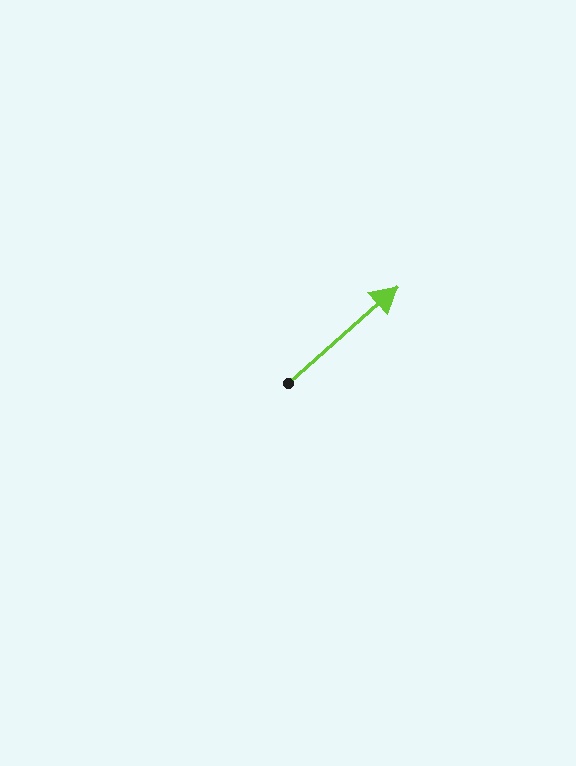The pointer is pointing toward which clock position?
Roughly 2 o'clock.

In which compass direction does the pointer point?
Northeast.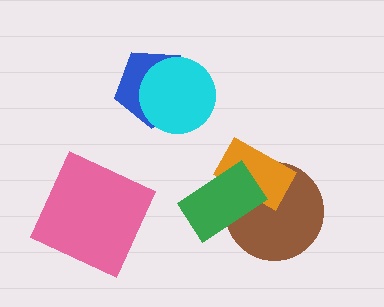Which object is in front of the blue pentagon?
The cyan circle is in front of the blue pentagon.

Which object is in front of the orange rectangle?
The green rectangle is in front of the orange rectangle.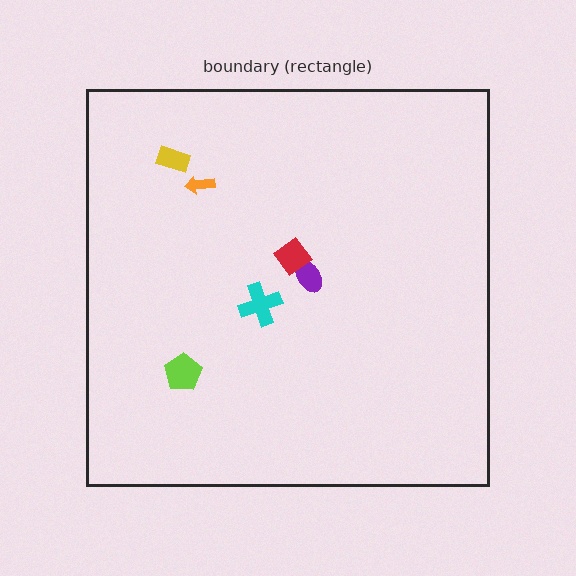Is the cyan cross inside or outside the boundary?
Inside.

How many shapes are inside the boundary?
6 inside, 0 outside.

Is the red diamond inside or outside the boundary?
Inside.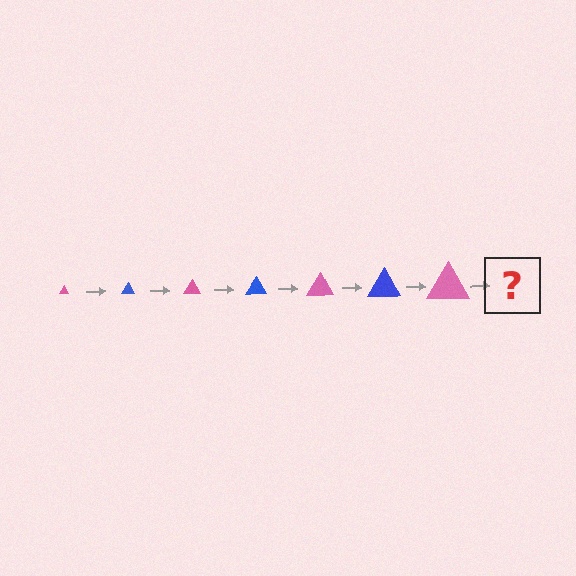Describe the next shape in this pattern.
It should be a blue triangle, larger than the previous one.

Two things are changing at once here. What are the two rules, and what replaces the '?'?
The two rules are that the triangle grows larger each step and the color cycles through pink and blue. The '?' should be a blue triangle, larger than the previous one.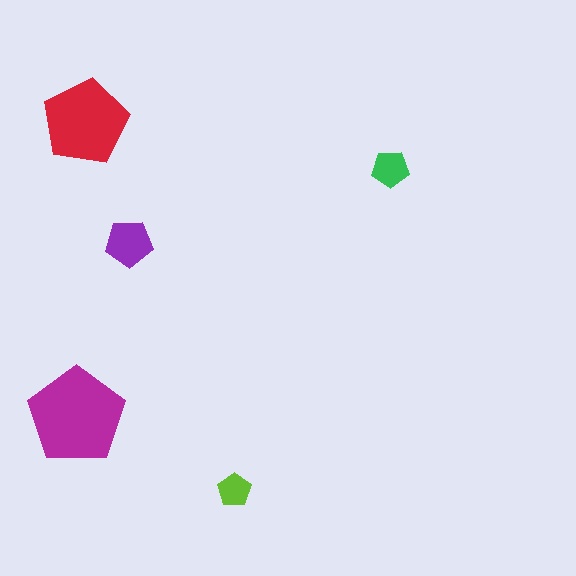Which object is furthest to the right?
The green pentagon is rightmost.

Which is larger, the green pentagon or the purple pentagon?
The purple one.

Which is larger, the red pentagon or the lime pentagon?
The red one.